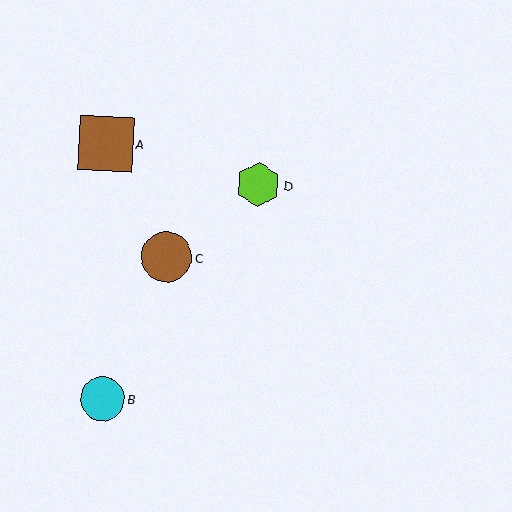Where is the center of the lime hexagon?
The center of the lime hexagon is at (258, 185).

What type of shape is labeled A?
Shape A is a brown square.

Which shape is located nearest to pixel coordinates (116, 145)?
The brown square (labeled A) at (106, 143) is nearest to that location.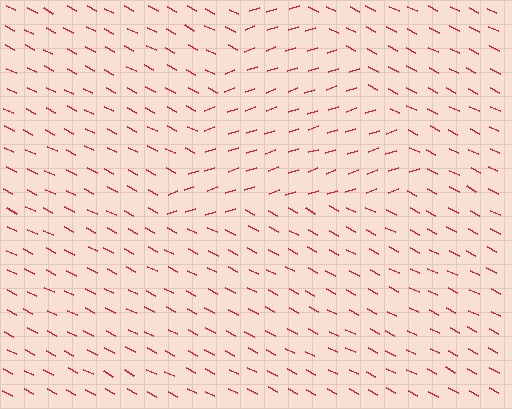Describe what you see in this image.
The image is filled with small red line segments. A triangle region in the image has lines oriented differently from the surrounding lines, creating a visible texture boundary.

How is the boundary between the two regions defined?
The boundary is defined purely by a change in line orientation (approximately 45 degrees difference). All lines are the same color and thickness.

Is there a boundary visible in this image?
Yes, there is a texture boundary formed by a change in line orientation.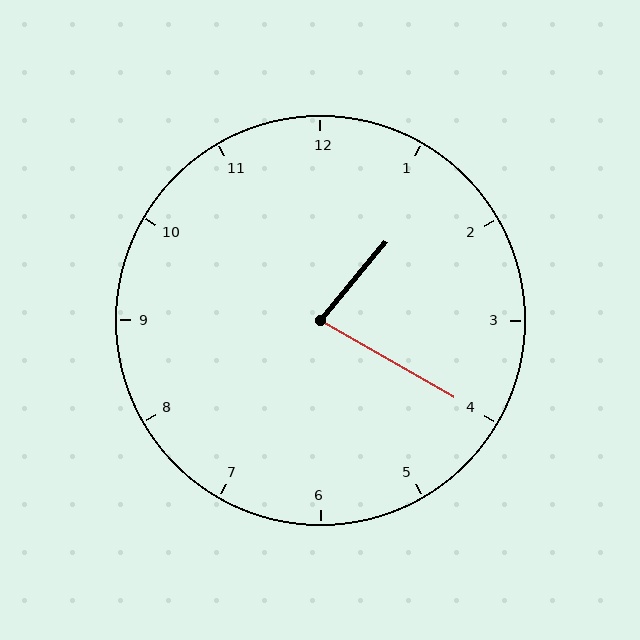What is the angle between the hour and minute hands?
Approximately 80 degrees.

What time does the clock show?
1:20.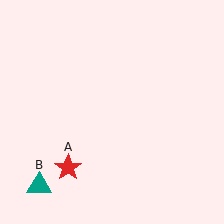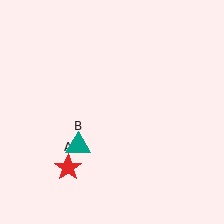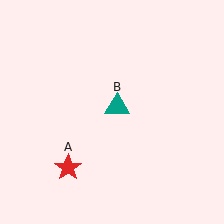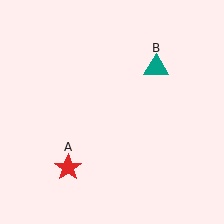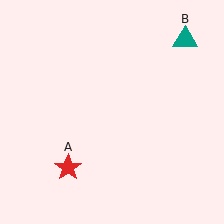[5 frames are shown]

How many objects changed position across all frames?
1 object changed position: teal triangle (object B).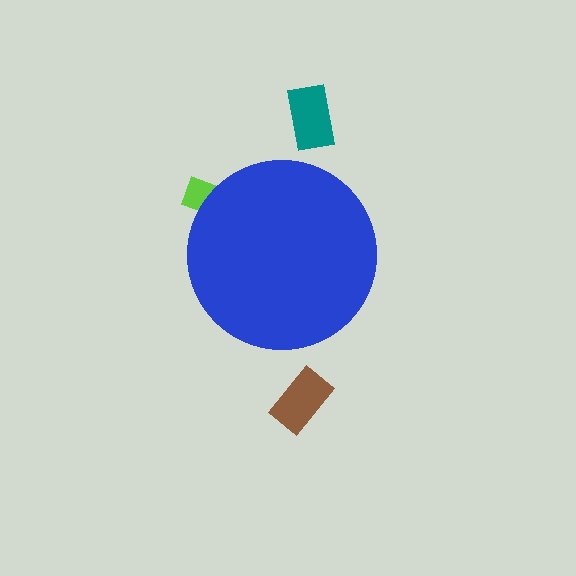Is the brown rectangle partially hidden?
No, the brown rectangle is fully visible.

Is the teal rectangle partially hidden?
No, the teal rectangle is fully visible.